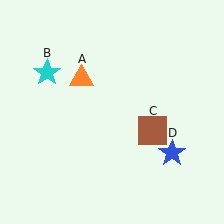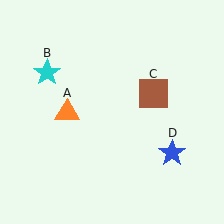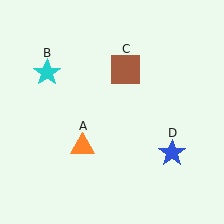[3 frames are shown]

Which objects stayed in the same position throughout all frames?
Cyan star (object B) and blue star (object D) remained stationary.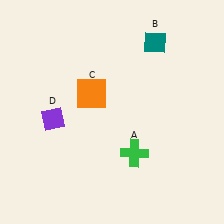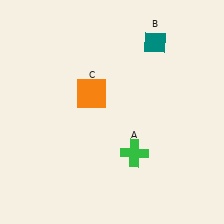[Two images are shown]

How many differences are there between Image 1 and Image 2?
There is 1 difference between the two images.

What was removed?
The purple diamond (D) was removed in Image 2.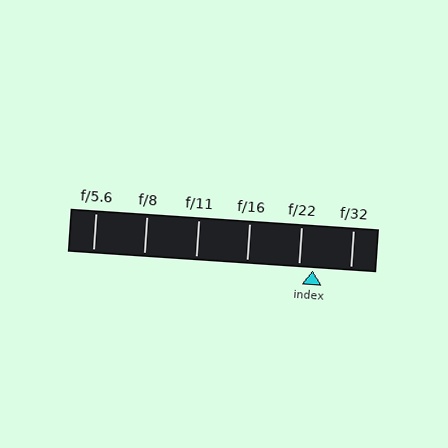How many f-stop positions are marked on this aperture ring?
There are 6 f-stop positions marked.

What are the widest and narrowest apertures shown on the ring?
The widest aperture shown is f/5.6 and the narrowest is f/32.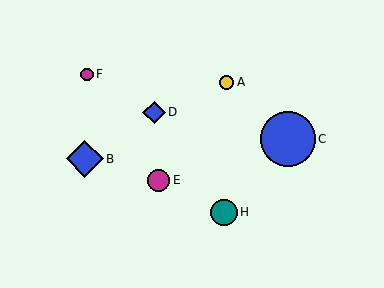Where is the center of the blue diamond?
The center of the blue diamond is at (85, 159).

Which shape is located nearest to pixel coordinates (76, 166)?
The blue diamond (labeled B) at (85, 159) is nearest to that location.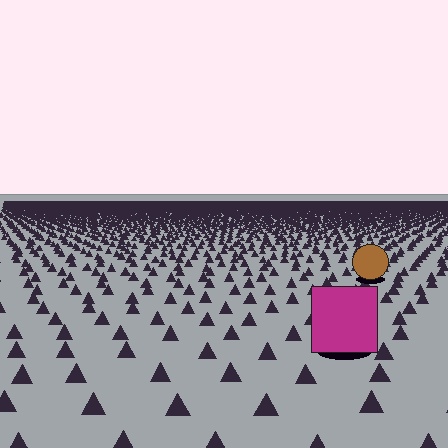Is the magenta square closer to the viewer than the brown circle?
Yes. The magenta square is closer — you can tell from the texture gradient: the ground texture is coarser near it.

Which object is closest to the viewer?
The magenta square is closest. The texture marks near it are larger and more spread out.